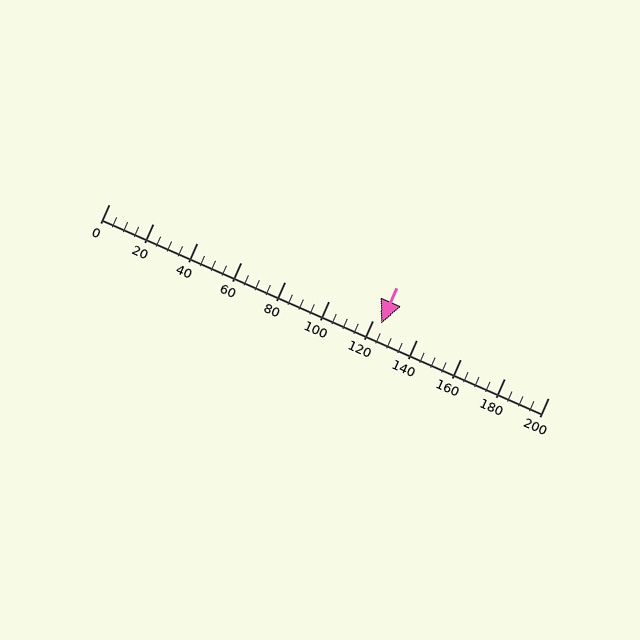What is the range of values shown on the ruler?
The ruler shows values from 0 to 200.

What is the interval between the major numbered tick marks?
The major tick marks are spaced 20 units apart.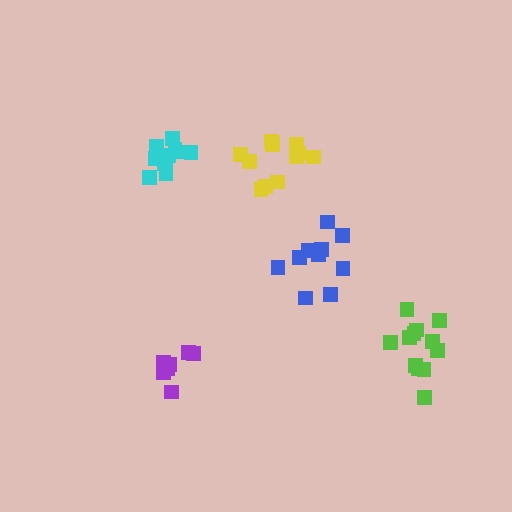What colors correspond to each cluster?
The clusters are colored: blue, purple, yellow, lime, cyan.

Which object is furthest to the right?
The lime cluster is rightmost.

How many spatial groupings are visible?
There are 5 spatial groupings.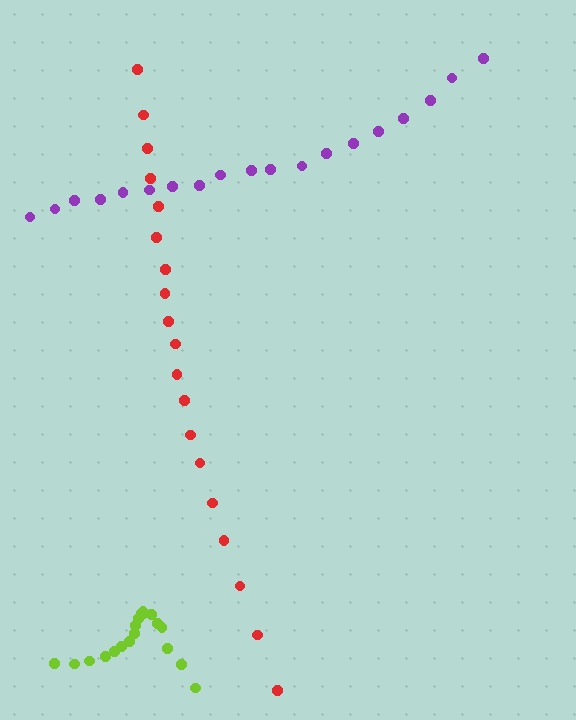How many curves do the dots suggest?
There are 3 distinct paths.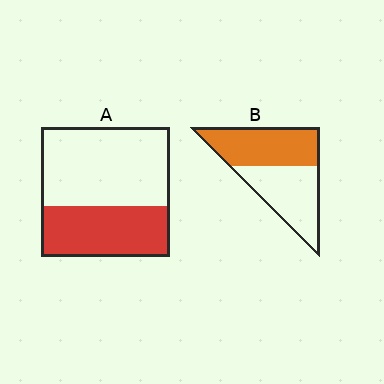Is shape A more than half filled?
No.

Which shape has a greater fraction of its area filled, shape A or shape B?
Shape B.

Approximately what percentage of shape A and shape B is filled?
A is approximately 40% and B is approximately 50%.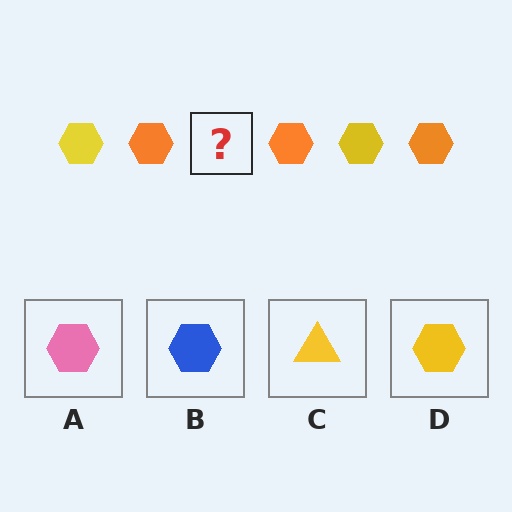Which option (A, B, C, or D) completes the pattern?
D.